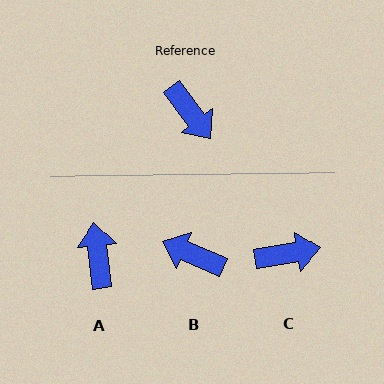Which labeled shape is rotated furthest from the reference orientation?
A, about 150 degrees away.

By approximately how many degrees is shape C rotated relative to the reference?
Approximately 63 degrees counter-clockwise.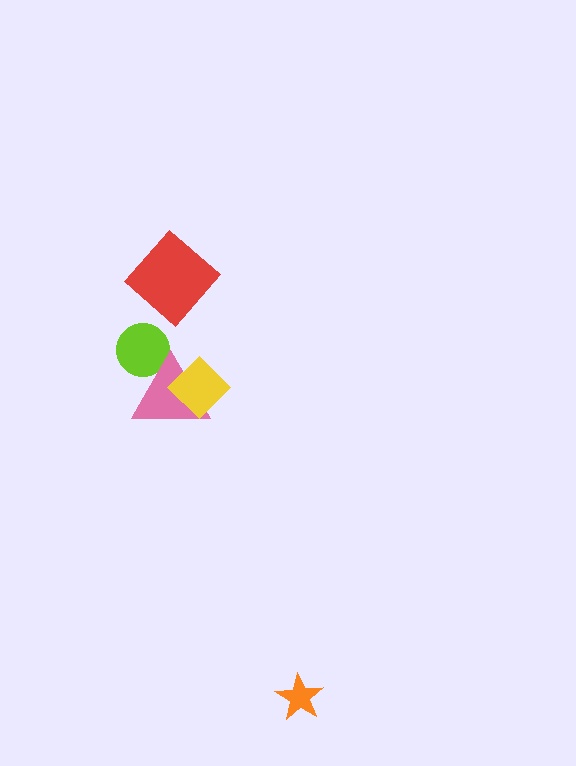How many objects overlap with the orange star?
0 objects overlap with the orange star.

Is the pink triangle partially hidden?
Yes, it is partially covered by another shape.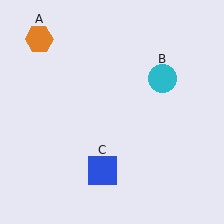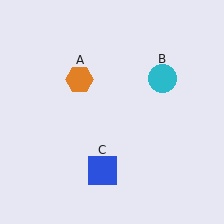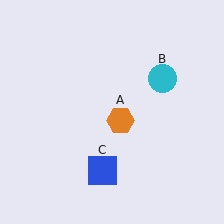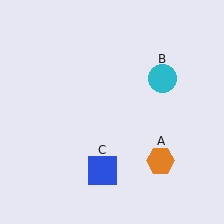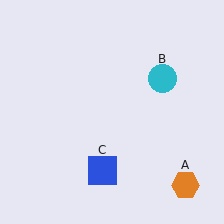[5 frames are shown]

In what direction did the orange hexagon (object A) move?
The orange hexagon (object A) moved down and to the right.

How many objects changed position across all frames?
1 object changed position: orange hexagon (object A).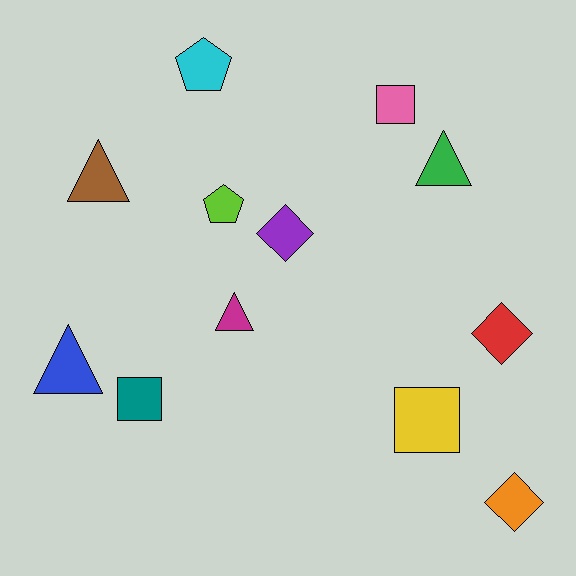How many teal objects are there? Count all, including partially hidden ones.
There is 1 teal object.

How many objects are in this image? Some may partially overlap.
There are 12 objects.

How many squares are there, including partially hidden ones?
There are 3 squares.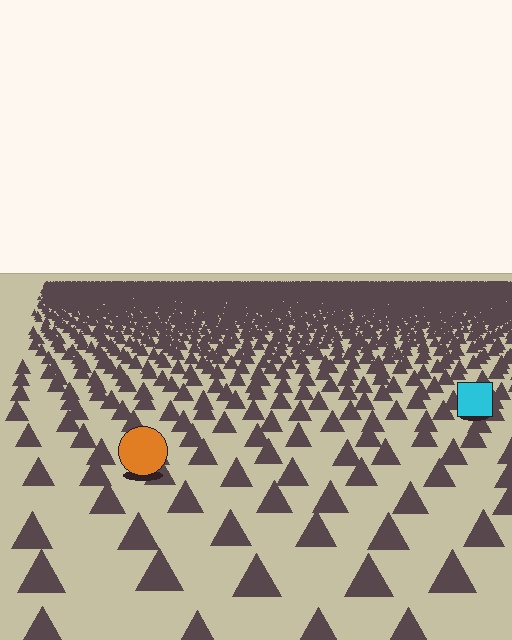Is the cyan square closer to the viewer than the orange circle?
No. The orange circle is closer — you can tell from the texture gradient: the ground texture is coarser near it.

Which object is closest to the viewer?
The orange circle is closest. The texture marks near it are larger and more spread out.